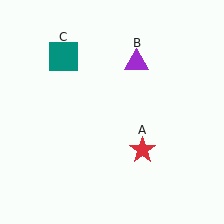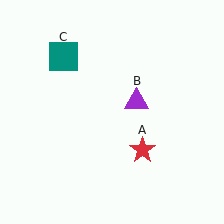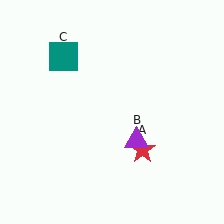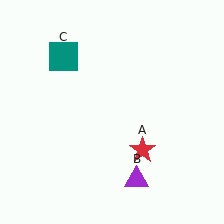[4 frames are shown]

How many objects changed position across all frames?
1 object changed position: purple triangle (object B).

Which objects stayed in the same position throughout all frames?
Red star (object A) and teal square (object C) remained stationary.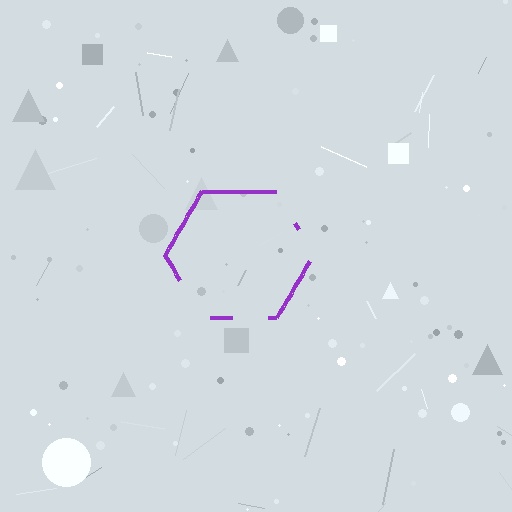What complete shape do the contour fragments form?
The contour fragments form a hexagon.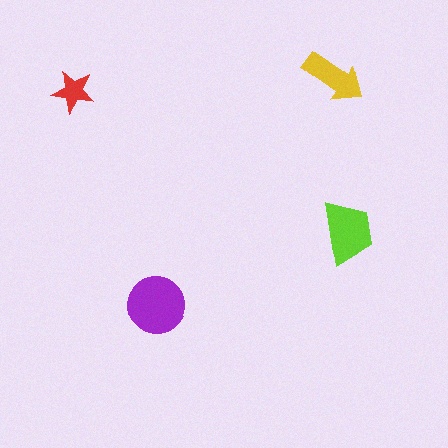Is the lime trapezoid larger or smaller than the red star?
Larger.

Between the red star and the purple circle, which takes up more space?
The purple circle.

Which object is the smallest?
The red star.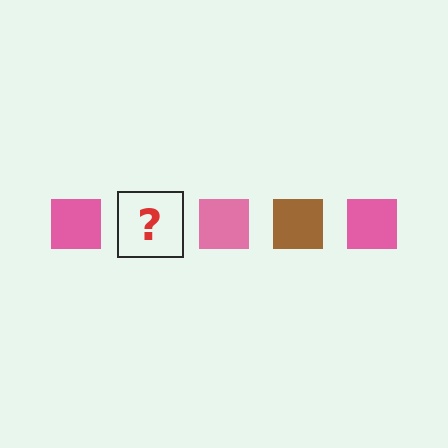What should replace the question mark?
The question mark should be replaced with a brown square.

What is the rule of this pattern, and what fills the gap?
The rule is that the pattern cycles through pink, brown squares. The gap should be filled with a brown square.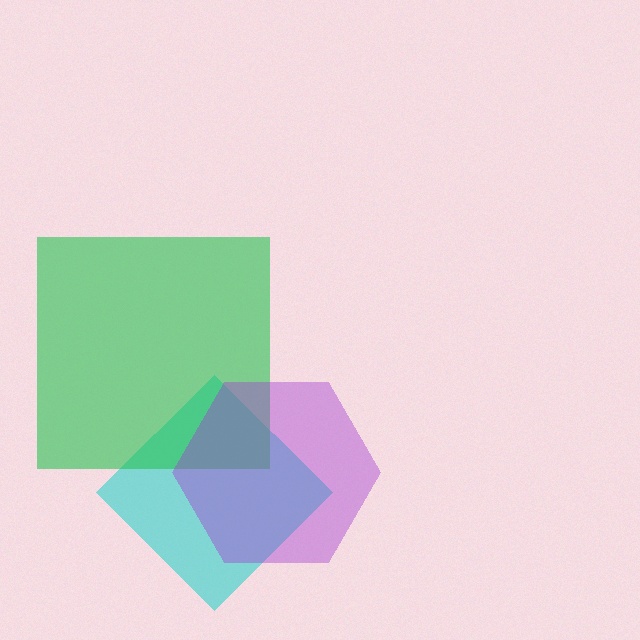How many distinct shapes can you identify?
There are 3 distinct shapes: a cyan diamond, a green square, a purple hexagon.